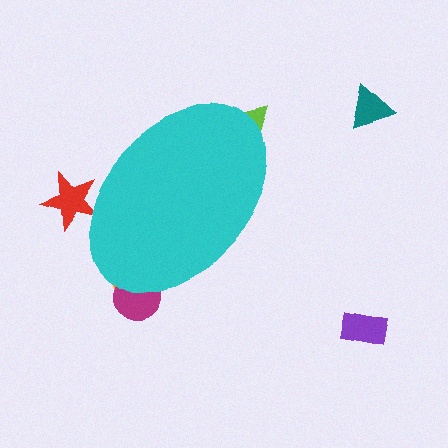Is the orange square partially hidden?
Yes, the orange square is partially hidden behind the cyan ellipse.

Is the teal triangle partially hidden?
No, the teal triangle is fully visible.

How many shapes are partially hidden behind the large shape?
4 shapes are partially hidden.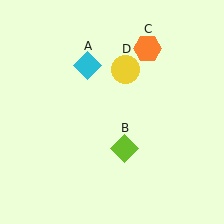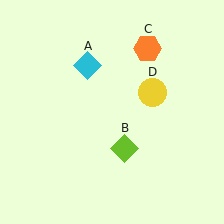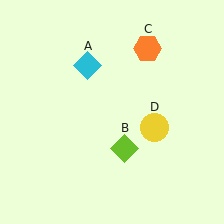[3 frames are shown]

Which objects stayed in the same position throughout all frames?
Cyan diamond (object A) and lime diamond (object B) and orange hexagon (object C) remained stationary.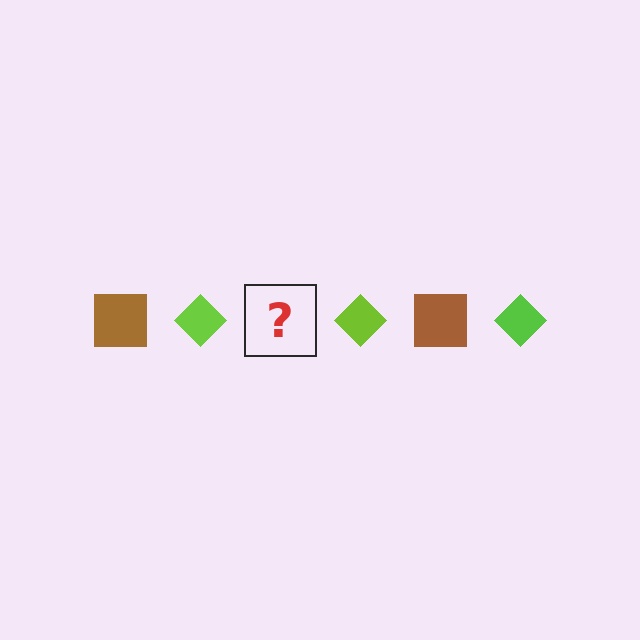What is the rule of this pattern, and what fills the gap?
The rule is that the pattern alternates between brown square and lime diamond. The gap should be filled with a brown square.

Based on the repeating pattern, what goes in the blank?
The blank should be a brown square.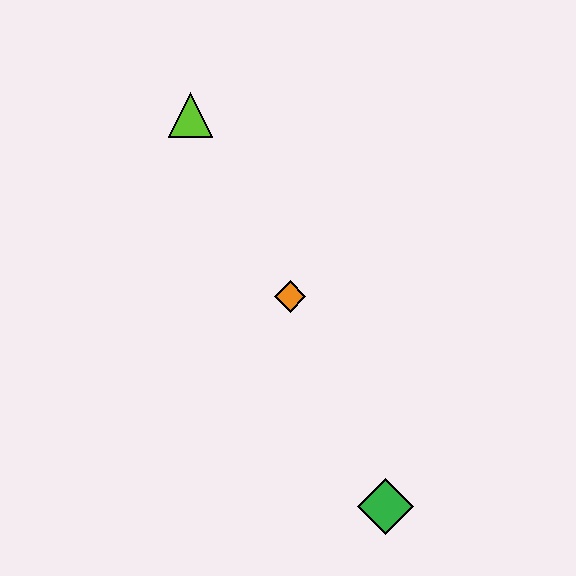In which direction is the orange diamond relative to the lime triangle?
The orange diamond is below the lime triangle.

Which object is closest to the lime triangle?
The orange diamond is closest to the lime triangle.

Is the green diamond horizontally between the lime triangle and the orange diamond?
No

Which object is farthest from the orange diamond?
The green diamond is farthest from the orange diamond.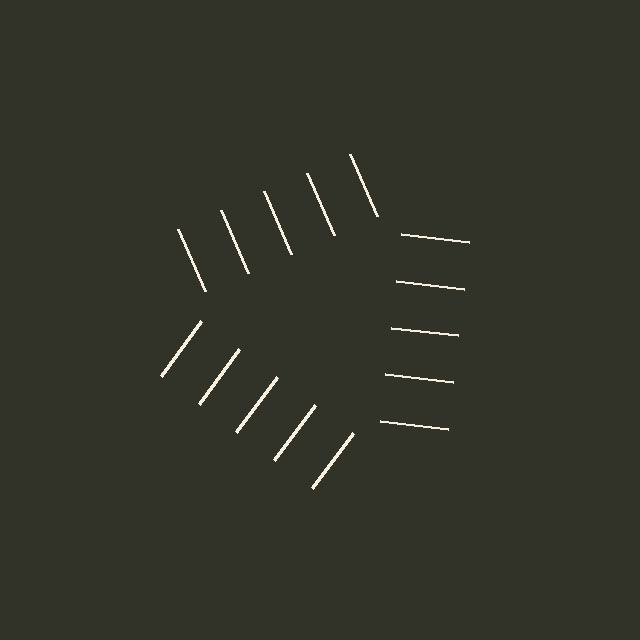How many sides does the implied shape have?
3 sides — the line-ends trace a triangle.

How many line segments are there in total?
15 — 5 along each of the 3 edges.